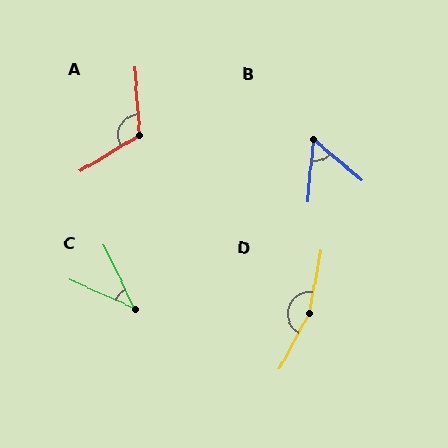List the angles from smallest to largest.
C (41°), B (56°), A (117°), D (162°).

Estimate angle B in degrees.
Approximately 56 degrees.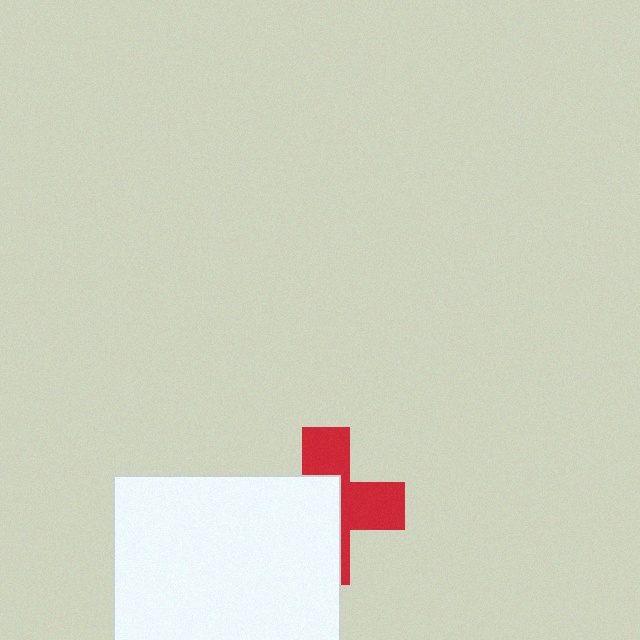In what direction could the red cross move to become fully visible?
The red cross could move right. That would shift it out from behind the white square entirely.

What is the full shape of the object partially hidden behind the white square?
The partially hidden object is a red cross.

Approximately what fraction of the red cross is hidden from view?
Roughly 54% of the red cross is hidden behind the white square.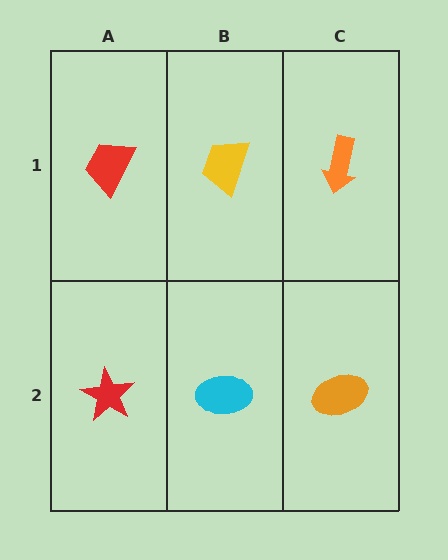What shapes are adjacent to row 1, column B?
A cyan ellipse (row 2, column B), a red trapezoid (row 1, column A), an orange arrow (row 1, column C).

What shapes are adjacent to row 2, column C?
An orange arrow (row 1, column C), a cyan ellipse (row 2, column B).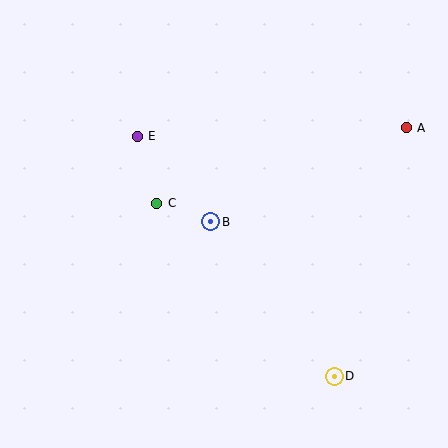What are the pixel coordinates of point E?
Point E is at (137, 136).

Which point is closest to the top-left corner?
Point E is closest to the top-left corner.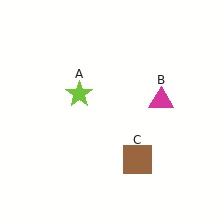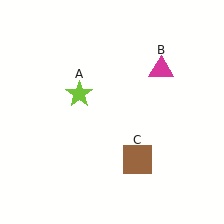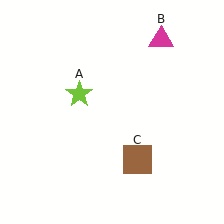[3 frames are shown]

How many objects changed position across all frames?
1 object changed position: magenta triangle (object B).